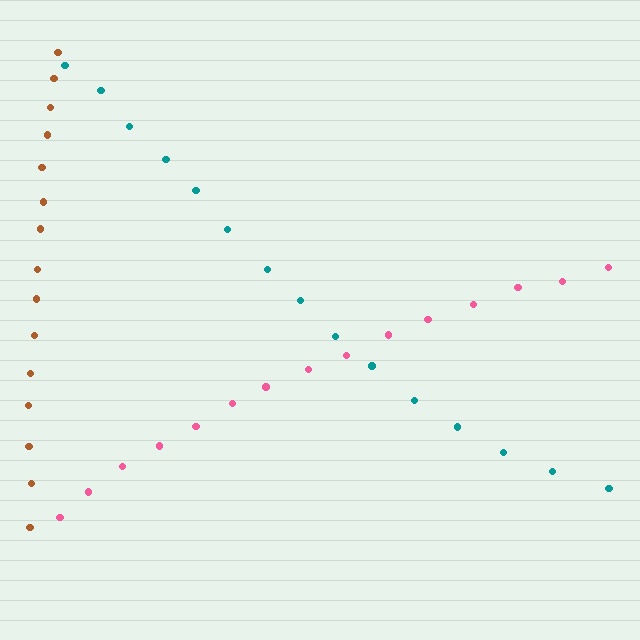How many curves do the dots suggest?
There are 3 distinct paths.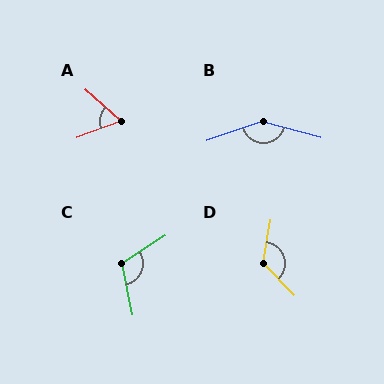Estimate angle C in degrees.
Approximately 111 degrees.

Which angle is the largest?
B, at approximately 146 degrees.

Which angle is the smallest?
A, at approximately 62 degrees.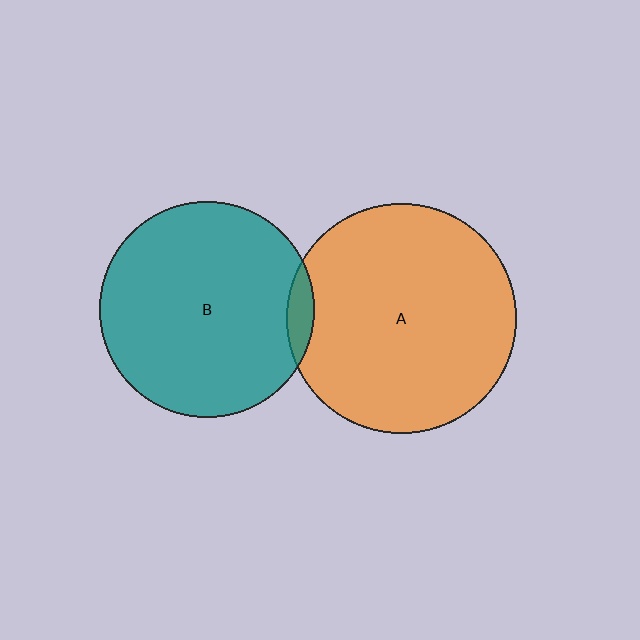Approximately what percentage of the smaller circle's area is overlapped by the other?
Approximately 5%.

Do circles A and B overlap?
Yes.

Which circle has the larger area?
Circle A (orange).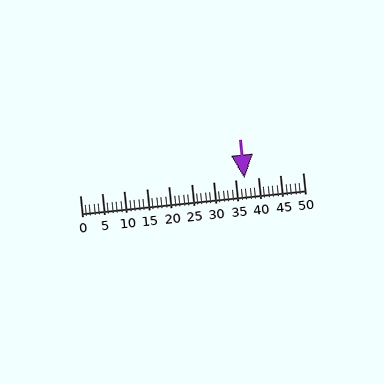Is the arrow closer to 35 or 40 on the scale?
The arrow is closer to 35.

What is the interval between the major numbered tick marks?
The major tick marks are spaced 5 units apart.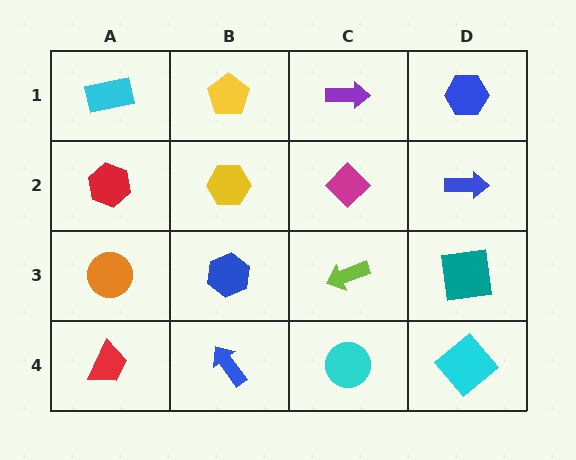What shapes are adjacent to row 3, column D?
A blue arrow (row 2, column D), a cyan diamond (row 4, column D), a lime arrow (row 3, column C).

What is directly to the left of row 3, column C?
A blue hexagon.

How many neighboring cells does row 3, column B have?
4.